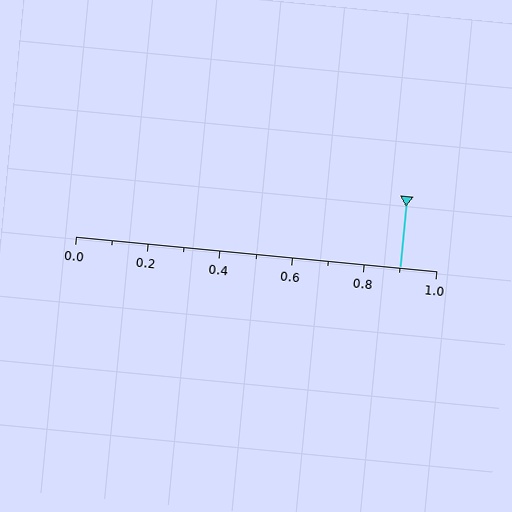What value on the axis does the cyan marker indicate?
The marker indicates approximately 0.9.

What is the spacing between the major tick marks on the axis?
The major ticks are spaced 0.2 apart.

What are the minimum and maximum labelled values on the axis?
The axis runs from 0.0 to 1.0.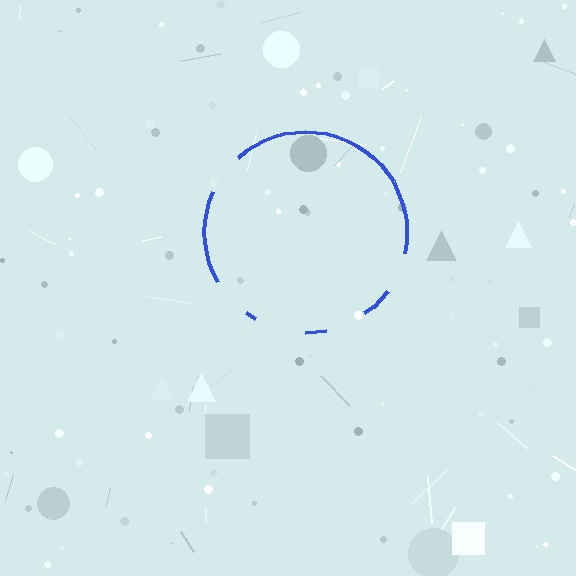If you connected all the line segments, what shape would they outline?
They would outline a circle.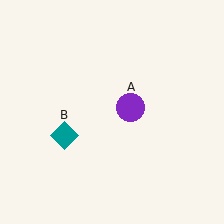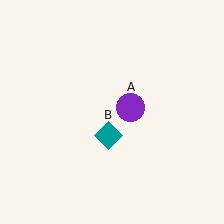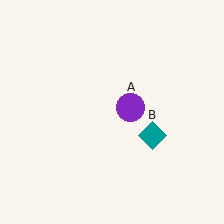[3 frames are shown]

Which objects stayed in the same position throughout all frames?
Purple circle (object A) remained stationary.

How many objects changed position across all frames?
1 object changed position: teal diamond (object B).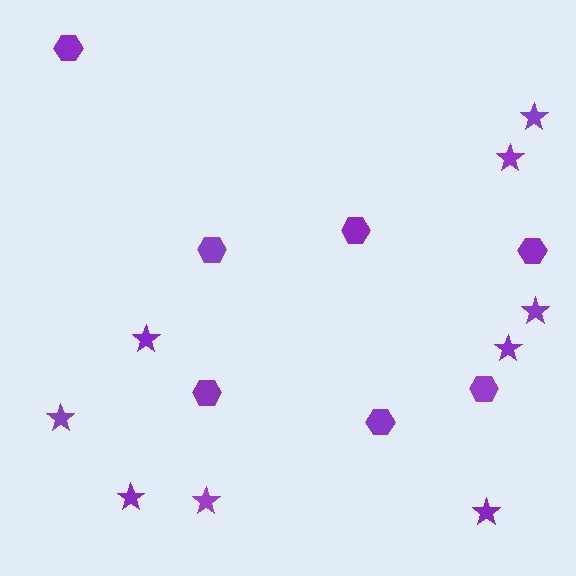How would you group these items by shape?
There are 2 groups: one group of hexagons (7) and one group of stars (9).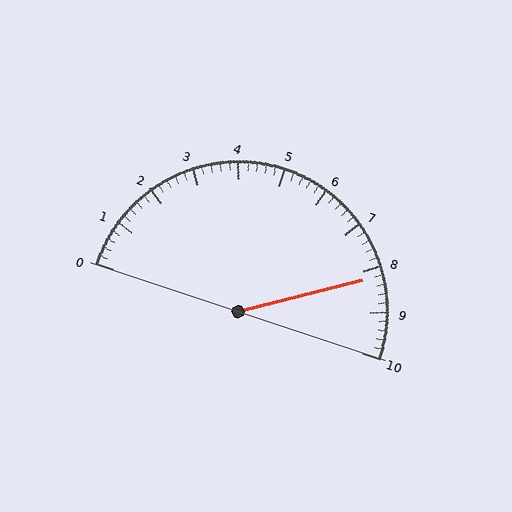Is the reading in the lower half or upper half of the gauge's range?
The reading is in the upper half of the range (0 to 10).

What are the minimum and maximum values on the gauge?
The gauge ranges from 0 to 10.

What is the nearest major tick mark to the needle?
The nearest major tick mark is 8.